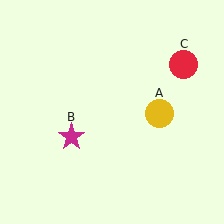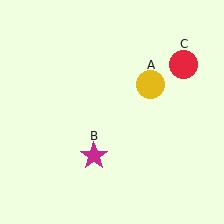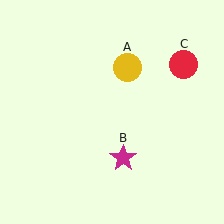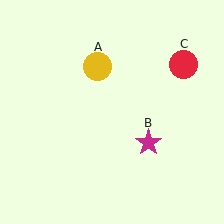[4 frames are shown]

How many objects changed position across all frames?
2 objects changed position: yellow circle (object A), magenta star (object B).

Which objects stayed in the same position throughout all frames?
Red circle (object C) remained stationary.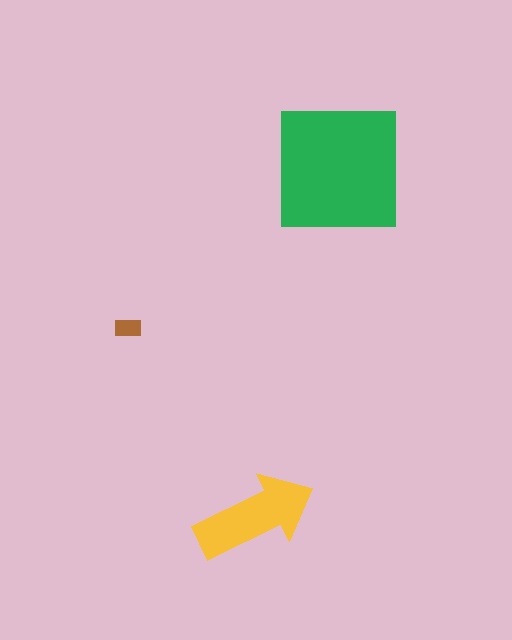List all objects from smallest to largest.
The brown rectangle, the yellow arrow, the green square.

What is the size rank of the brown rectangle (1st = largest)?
3rd.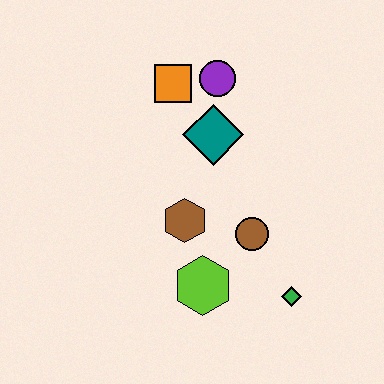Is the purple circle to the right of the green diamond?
No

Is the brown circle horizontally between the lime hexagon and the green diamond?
Yes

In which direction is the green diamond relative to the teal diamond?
The green diamond is below the teal diamond.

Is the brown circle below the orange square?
Yes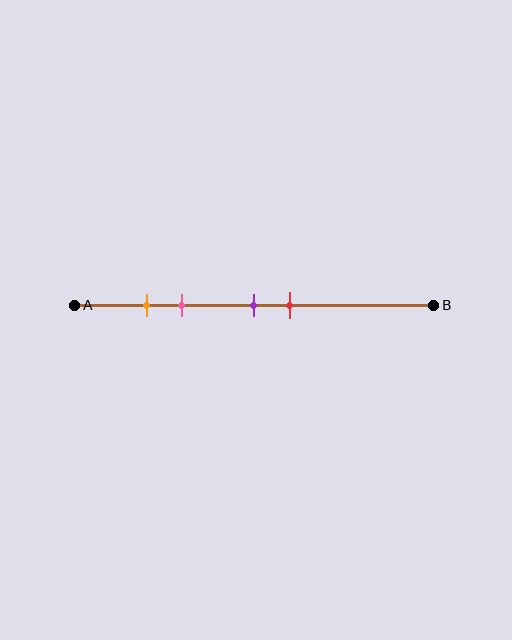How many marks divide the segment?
There are 4 marks dividing the segment.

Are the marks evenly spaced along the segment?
No, the marks are not evenly spaced.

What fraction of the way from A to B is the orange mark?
The orange mark is approximately 20% (0.2) of the way from A to B.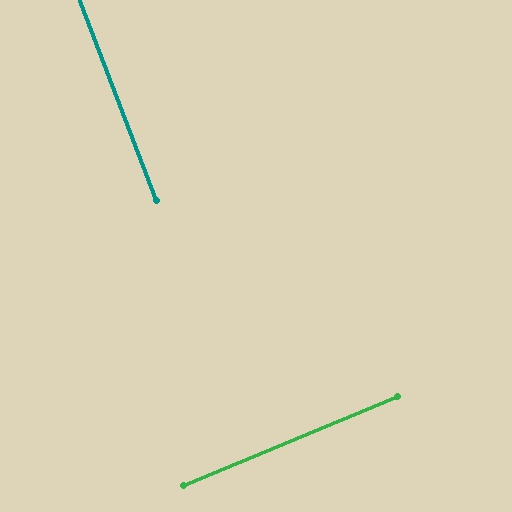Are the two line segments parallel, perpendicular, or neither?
Perpendicular — they meet at approximately 88°.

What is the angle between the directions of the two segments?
Approximately 88 degrees.